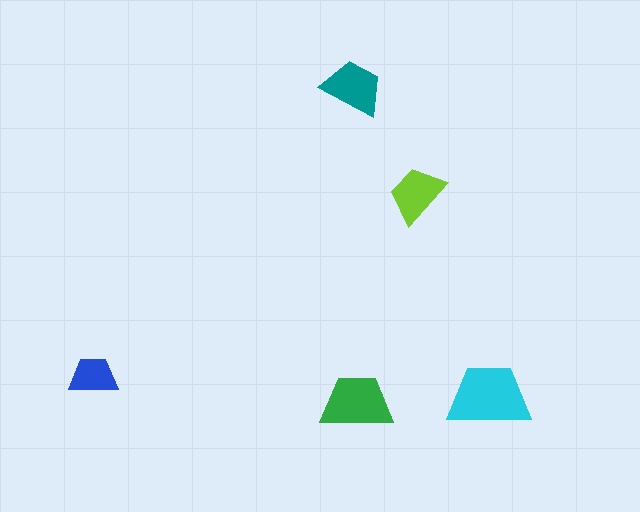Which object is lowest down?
The green trapezoid is bottommost.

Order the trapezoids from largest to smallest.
the cyan one, the green one, the teal one, the lime one, the blue one.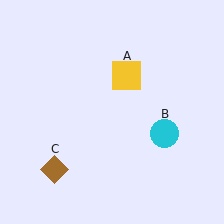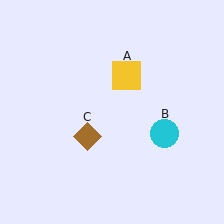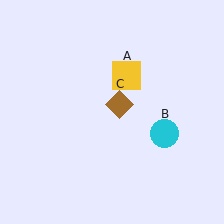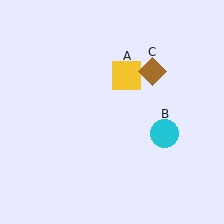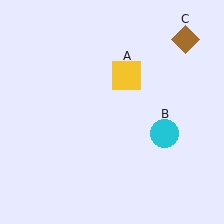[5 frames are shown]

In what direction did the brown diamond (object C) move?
The brown diamond (object C) moved up and to the right.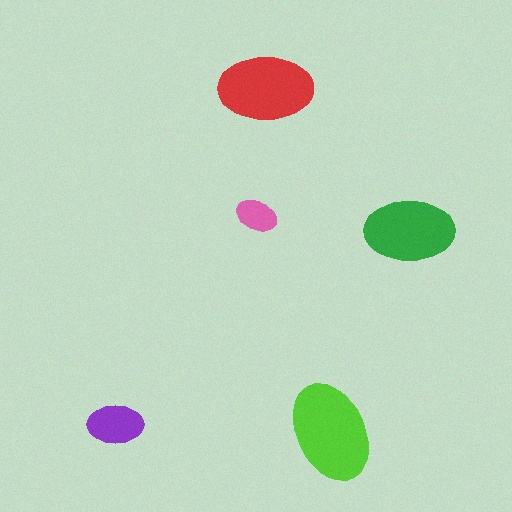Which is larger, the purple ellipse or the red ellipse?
The red one.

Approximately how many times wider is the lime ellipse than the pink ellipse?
About 2.5 times wider.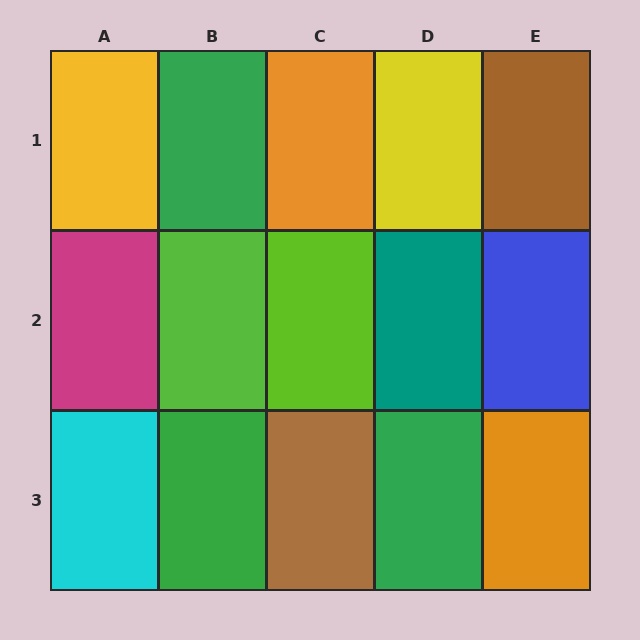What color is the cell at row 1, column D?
Yellow.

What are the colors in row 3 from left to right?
Cyan, green, brown, green, orange.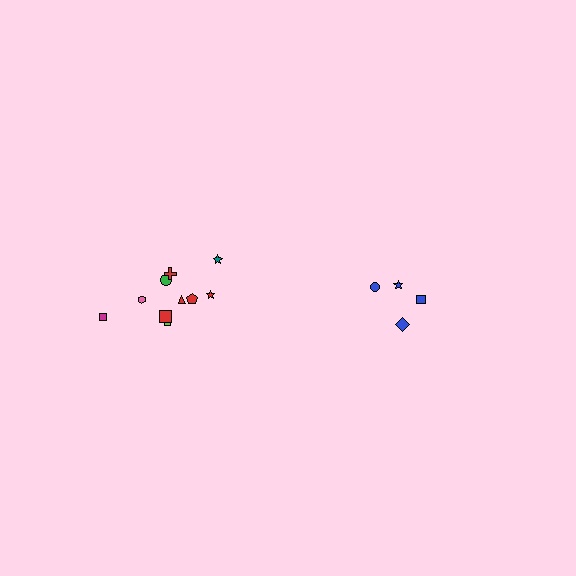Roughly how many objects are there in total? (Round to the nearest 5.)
Roughly 15 objects in total.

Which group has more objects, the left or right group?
The left group.